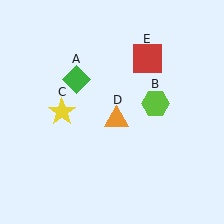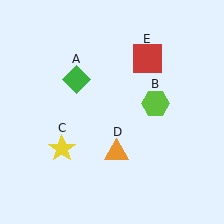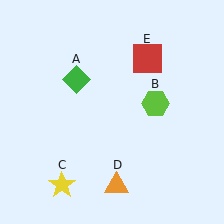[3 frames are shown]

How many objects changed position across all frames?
2 objects changed position: yellow star (object C), orange triangle (object D).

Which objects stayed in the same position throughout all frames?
Green diamond (object A) and lime hexagon (object B) and red square (object E) remained stationary.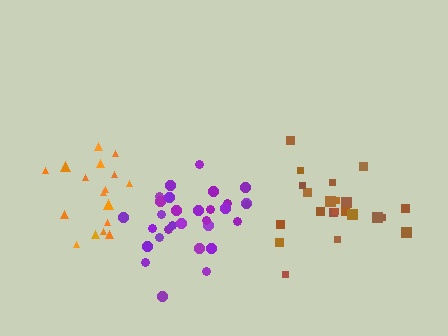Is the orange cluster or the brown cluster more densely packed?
Orange.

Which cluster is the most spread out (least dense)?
Brown.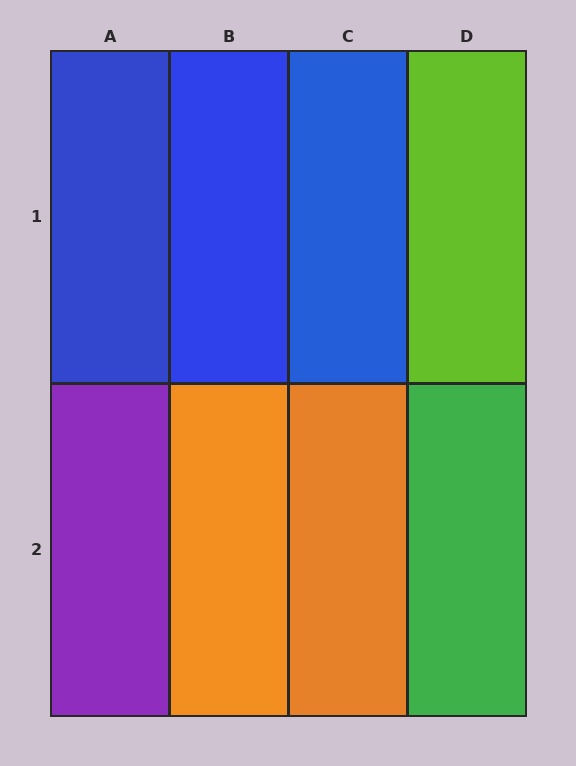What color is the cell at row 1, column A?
Blue.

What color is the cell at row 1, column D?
Lime.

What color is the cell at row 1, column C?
Blue.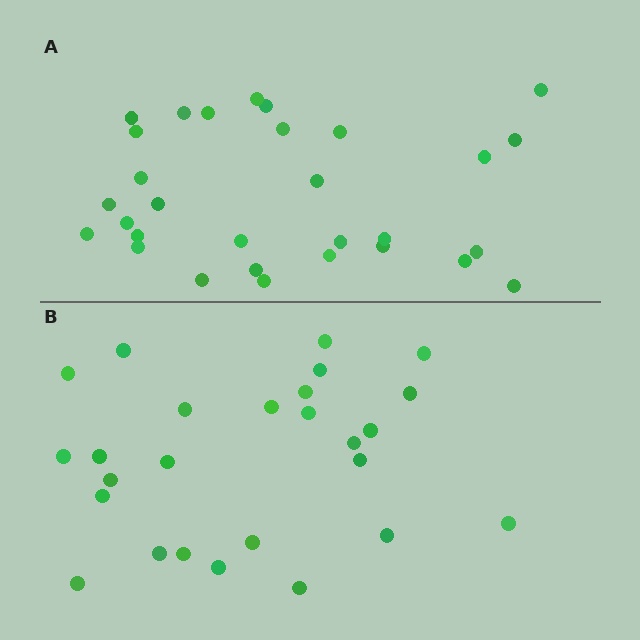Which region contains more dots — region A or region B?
Region A (the top region) has more dots.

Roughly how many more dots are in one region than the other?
Region A has about 4 more dots than region B.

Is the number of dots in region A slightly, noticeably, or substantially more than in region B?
Region A has only slightly more — the two regions are fairly close. The ratio is roughly 1.2 to 1.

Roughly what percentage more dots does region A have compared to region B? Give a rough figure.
About 15% more.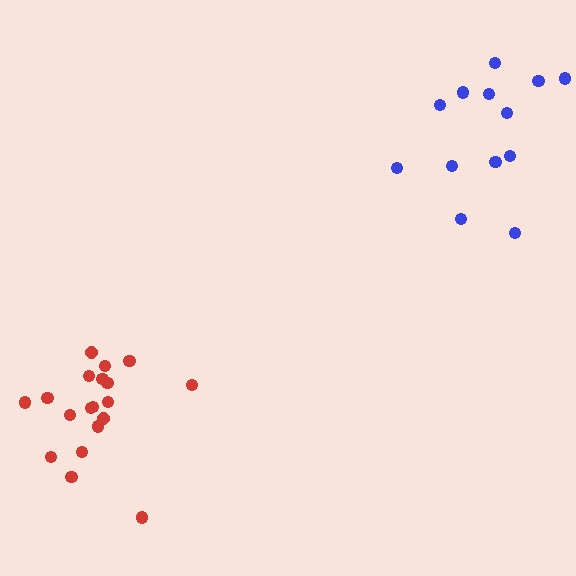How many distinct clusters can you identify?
There are 2 distinct clusters.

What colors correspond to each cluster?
The clusters are colored: blue, red.